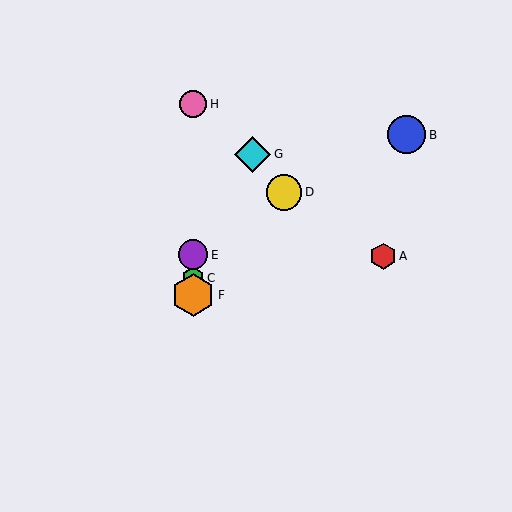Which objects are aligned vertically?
Objects C, E, F, H are aligned vertically.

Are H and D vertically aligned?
No, H is at x≈193 and D is at x≈284.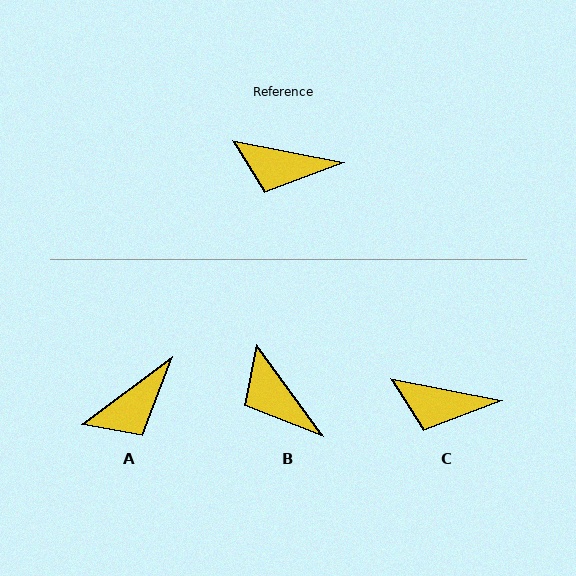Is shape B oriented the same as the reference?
No, it is off by about 43 degrees.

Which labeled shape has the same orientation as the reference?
C.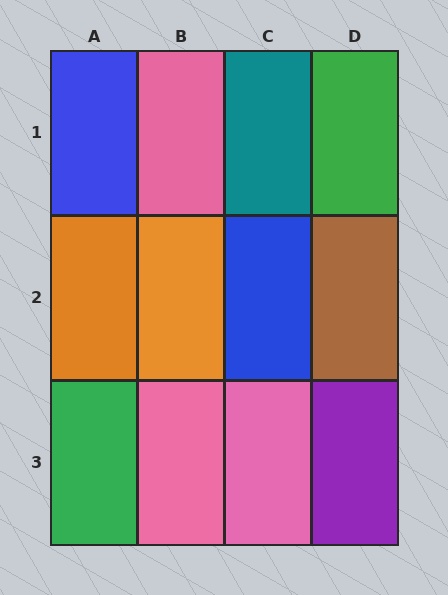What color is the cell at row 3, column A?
Green.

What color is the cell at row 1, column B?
Pink.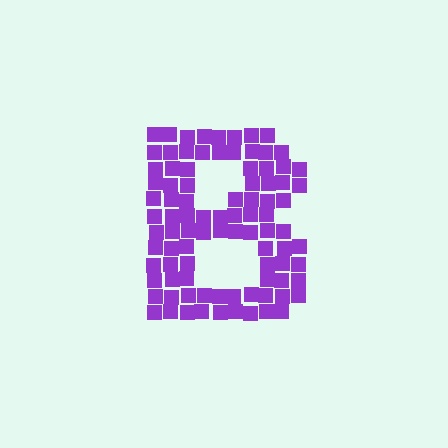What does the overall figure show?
The overall figure shows the letter B.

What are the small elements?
The small elements are squares.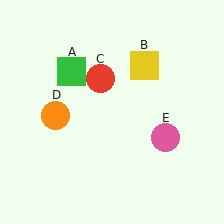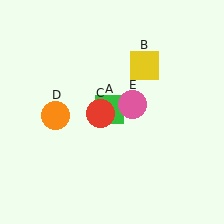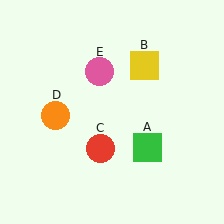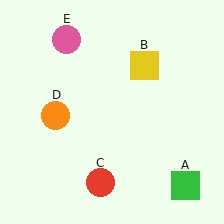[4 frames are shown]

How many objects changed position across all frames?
3 objects changed position: green square (object A), red circle (object C), pink circle (object E).